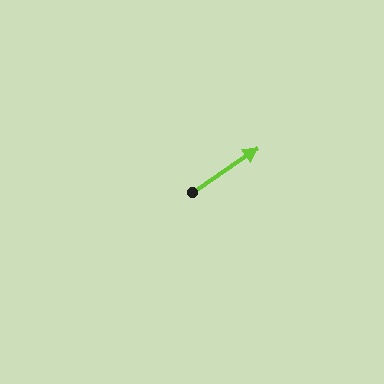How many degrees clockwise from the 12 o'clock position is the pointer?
Approximately 56 degrees.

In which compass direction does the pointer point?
Northeast.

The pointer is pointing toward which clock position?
Roughly 2 o'clock.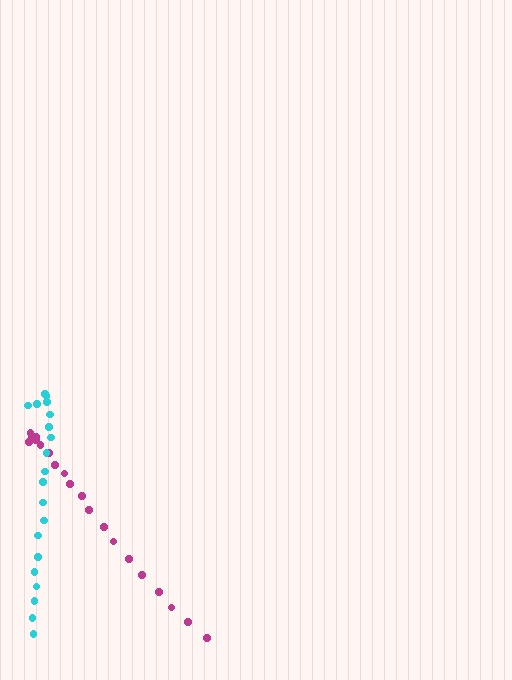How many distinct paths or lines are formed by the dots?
There are 2 distinct paths.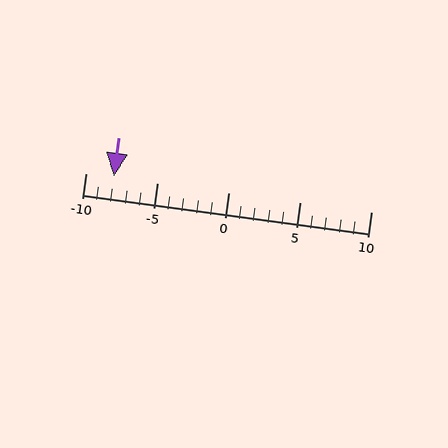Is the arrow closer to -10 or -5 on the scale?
The arrow is closer to -10.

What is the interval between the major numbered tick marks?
The major tick marks are spaced 5 units apart.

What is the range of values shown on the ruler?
The ruler shows values from -10 to 10.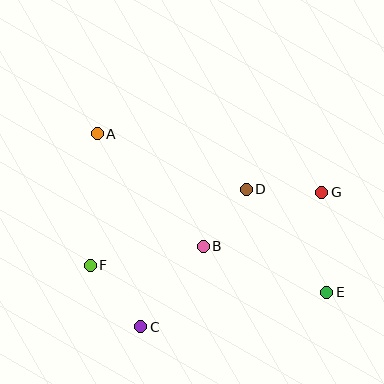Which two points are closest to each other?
Points B and D are closest to each other.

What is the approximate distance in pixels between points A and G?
The distance between A and G is approximately 232 pixels.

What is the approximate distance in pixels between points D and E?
The distance between D and E is approximately 131 pixels.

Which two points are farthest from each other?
Points A and E are farthest from each other.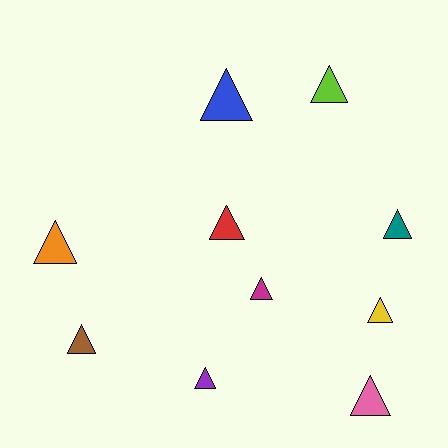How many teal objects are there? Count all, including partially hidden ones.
There is 1 teal object.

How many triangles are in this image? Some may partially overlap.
There are 10 triangles.